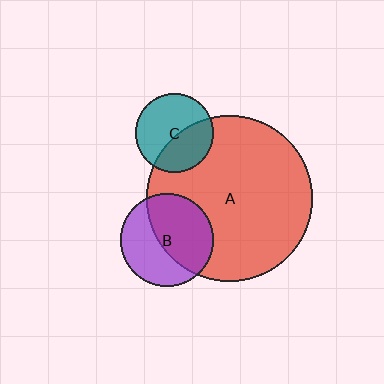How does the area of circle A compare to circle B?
Approximately 3.2 times.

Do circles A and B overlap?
Yes.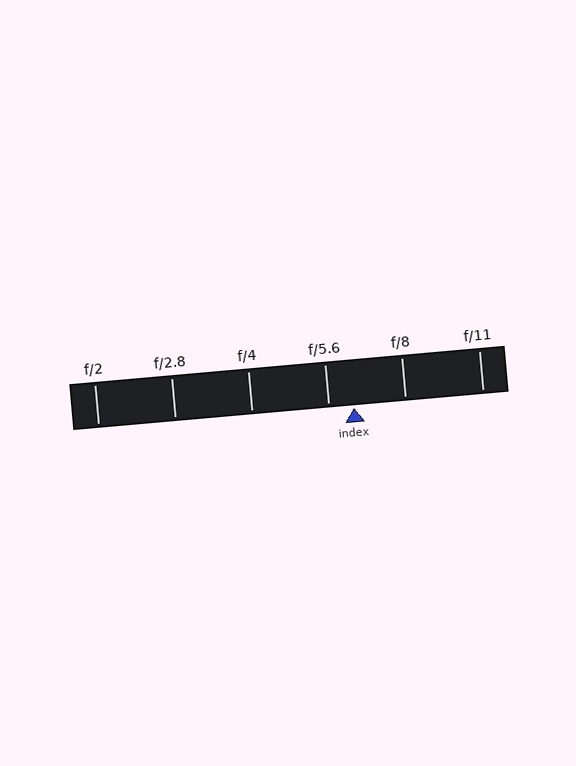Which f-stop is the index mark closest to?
The index mark is closest to f/5.6.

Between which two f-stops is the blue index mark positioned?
The index mark is between f/5.6 and f/8.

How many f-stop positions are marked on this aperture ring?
There are 6 f-stop positions marked.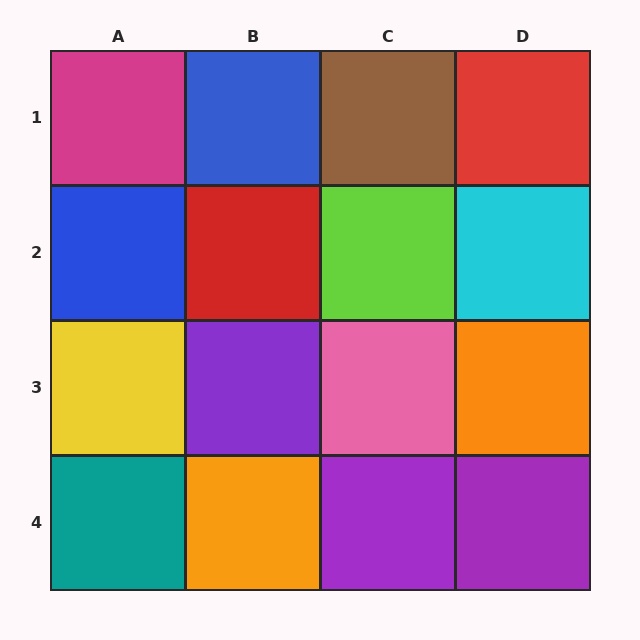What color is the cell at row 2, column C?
Lime.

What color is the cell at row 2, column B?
Red.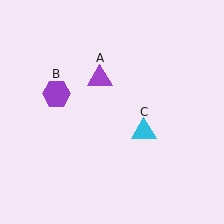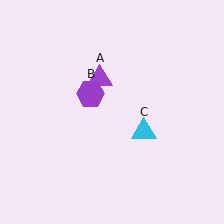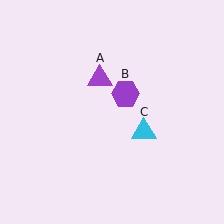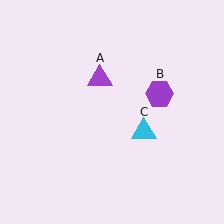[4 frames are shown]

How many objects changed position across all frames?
1 object changed position: purple hexagon (object B).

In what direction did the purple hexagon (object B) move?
The purple hexagon (object B) moved right.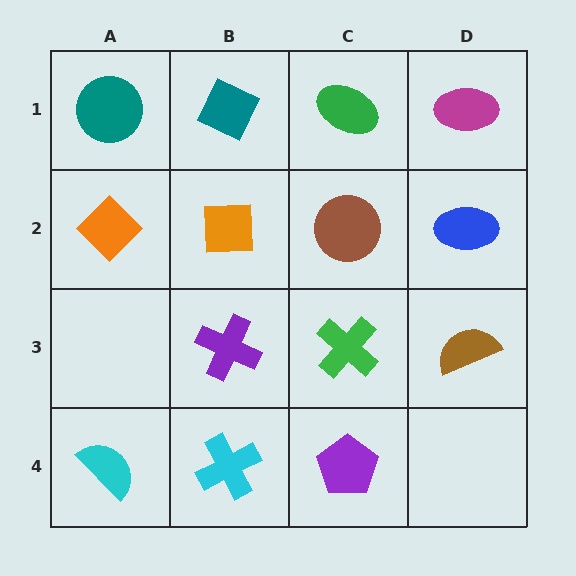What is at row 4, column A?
A cyan semicircle.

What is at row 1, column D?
A magenta ellipse.